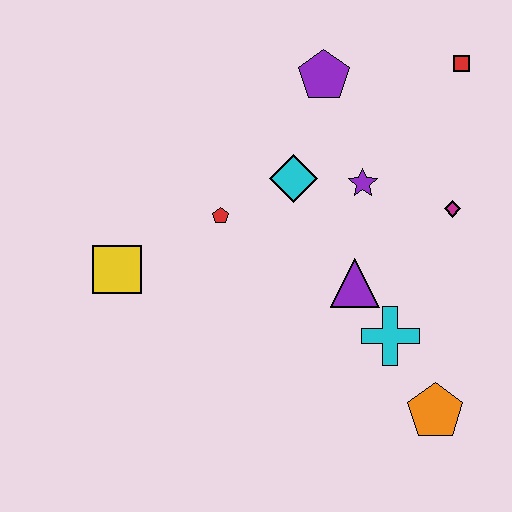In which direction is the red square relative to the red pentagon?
The red square is to the right of the red pentagon.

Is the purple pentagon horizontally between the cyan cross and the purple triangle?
No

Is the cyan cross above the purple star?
No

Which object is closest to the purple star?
The cyan diamond is closest to the purple star.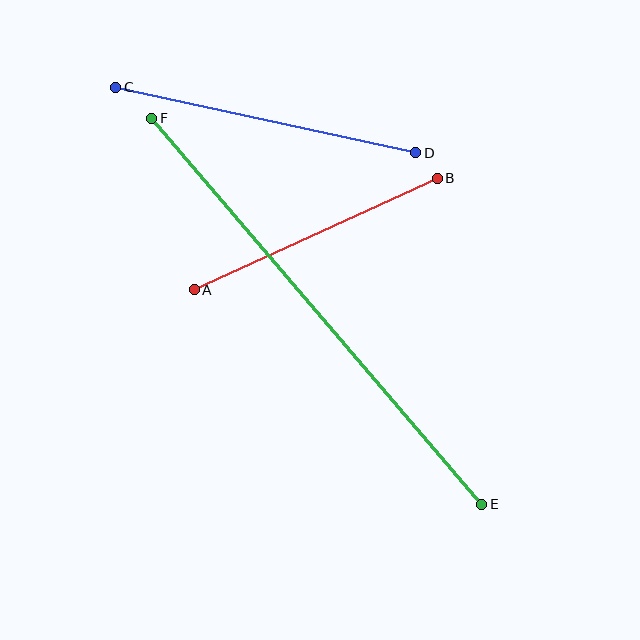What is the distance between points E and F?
The distance is approximately 508 pixels.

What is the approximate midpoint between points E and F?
The midpoint is at approximately (317, 311) pixels.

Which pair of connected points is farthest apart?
Points E and F are farthest apart.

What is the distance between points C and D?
The distance is approximately 307 pixels.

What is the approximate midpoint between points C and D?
The midpoint is at approximately (266, 120) pixels.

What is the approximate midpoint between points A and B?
The midpoint is at approximately (316, 234) pixels.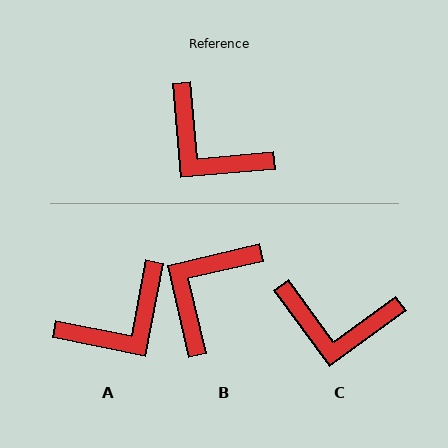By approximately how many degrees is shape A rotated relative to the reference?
Approximately 74 degrees counter-clockwise.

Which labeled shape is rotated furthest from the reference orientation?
B, about 82 degrees away.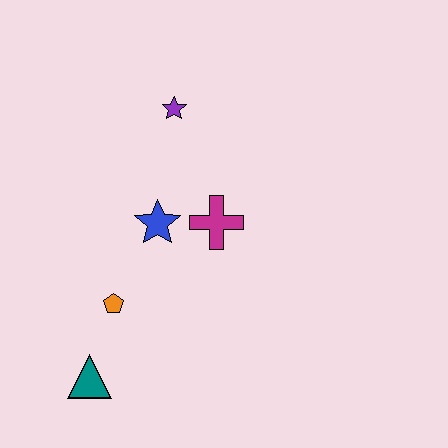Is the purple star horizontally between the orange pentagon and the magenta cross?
Yes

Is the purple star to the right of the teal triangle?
Yes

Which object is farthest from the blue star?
The teal triangle is farthest from the blue star.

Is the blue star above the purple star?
No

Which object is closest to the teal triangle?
The orange pentagon is closest to the teal triangle.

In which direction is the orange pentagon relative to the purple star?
The orange pentagon is below the purple star.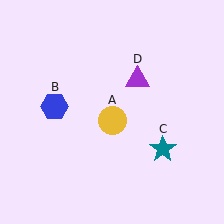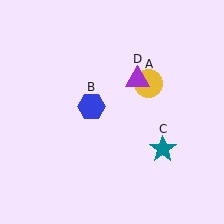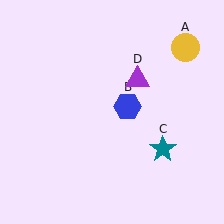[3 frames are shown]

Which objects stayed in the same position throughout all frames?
Teal star (object C) and purple triangle (object D) remained stationary.